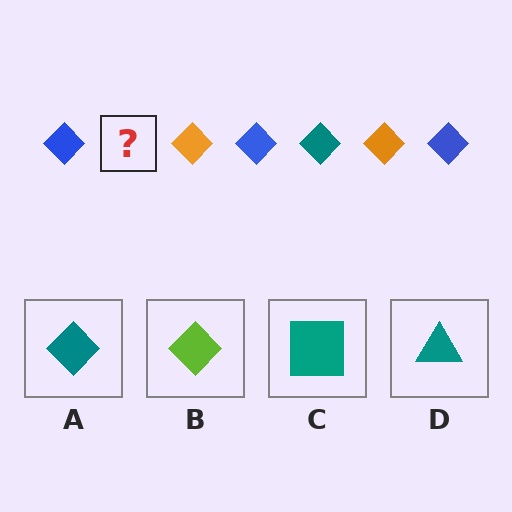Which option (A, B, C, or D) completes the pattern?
A.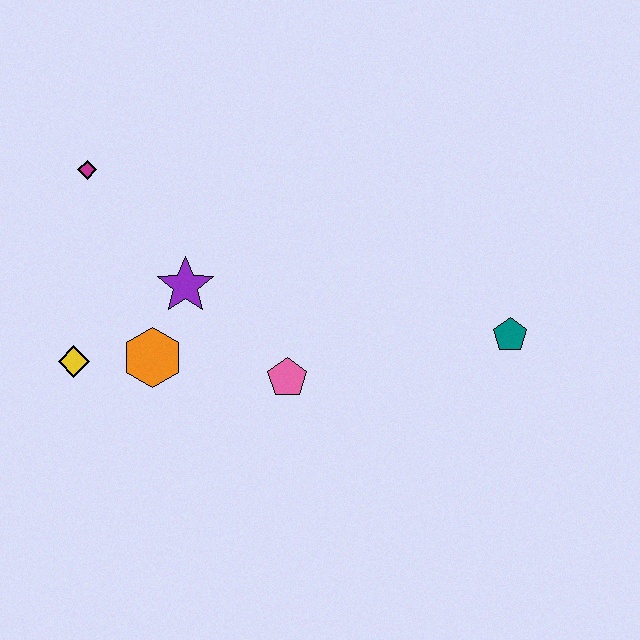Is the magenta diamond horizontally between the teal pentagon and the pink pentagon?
No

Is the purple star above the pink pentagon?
Yes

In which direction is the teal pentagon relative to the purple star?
The teal pentagon is to the right of the purple star.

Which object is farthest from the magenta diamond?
The teal pentagon is farthest from the magenta diamond.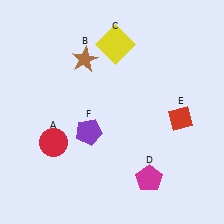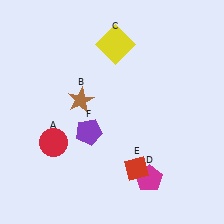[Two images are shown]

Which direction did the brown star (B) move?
The brown star (B) moved down.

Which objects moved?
The objects that moved are: the brown star (B), the red diamond (E).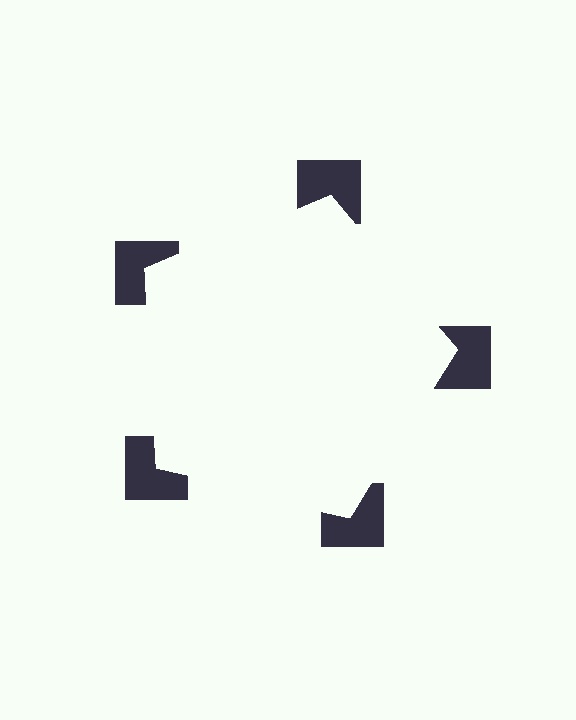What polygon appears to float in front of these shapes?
An illusory pentagon — its edges are inferred from the aligned wedge cuts in the notched squares, not physically drawn.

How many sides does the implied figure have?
5 sides.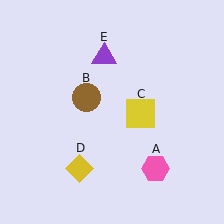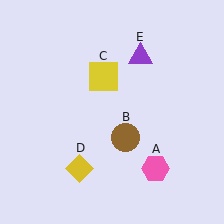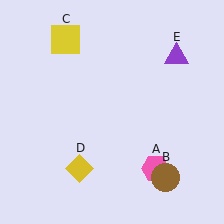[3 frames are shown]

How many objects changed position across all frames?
3 objects changed position: brown circle (object B), yellow square (object C), purple triangle (object E).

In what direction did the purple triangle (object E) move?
The purple triangle (object E) moved right.